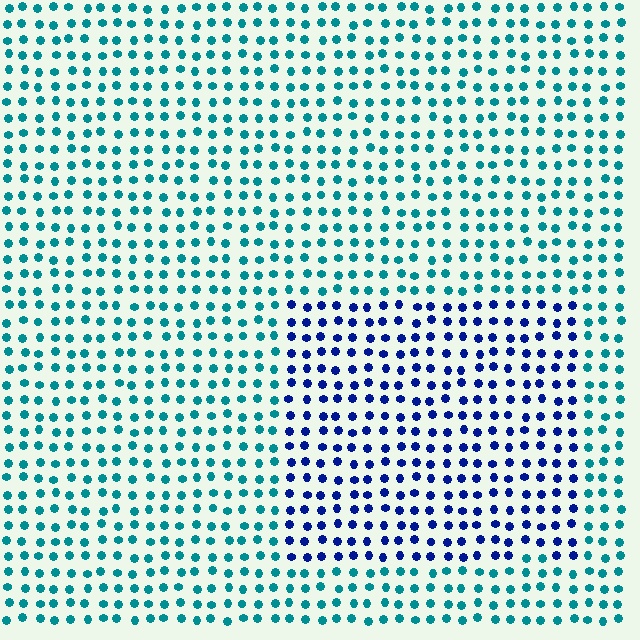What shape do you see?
I see a rectangle.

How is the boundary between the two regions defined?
The boundary is defined purely by a slight shift in hue (about 49 degrees). Spacing, size, and orientation are identical on both sides.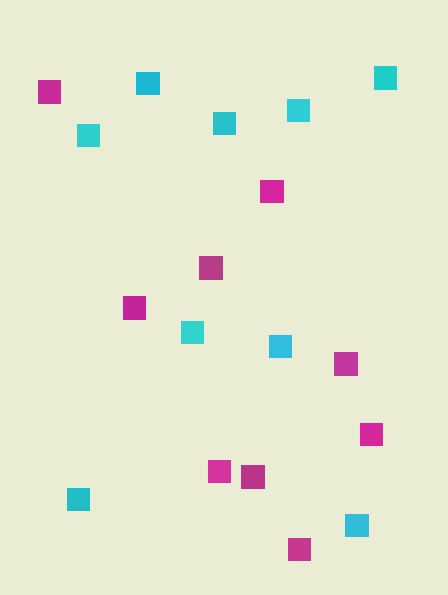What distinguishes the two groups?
There are 2 groups: one group of cyan squares (9) and one group of magenta squares (9).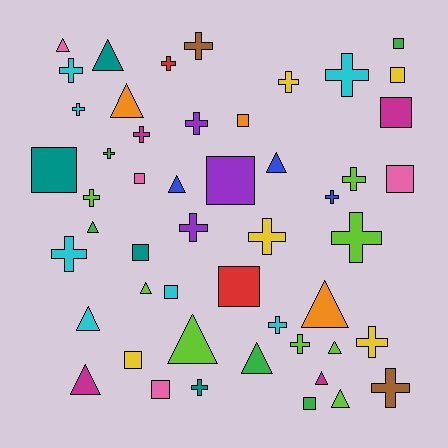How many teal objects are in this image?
There are 4 teal objects.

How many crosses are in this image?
There are 21 crosses.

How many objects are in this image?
There are 50 objects.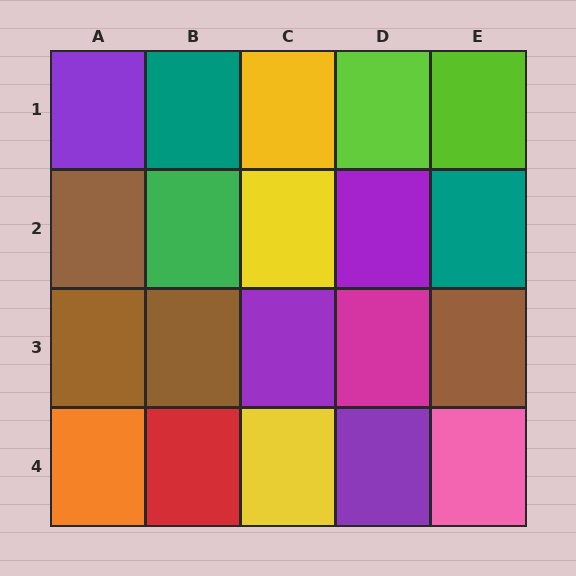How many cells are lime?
2 cells are lime.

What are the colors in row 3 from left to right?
Brown, brown, purple, magenta, brown.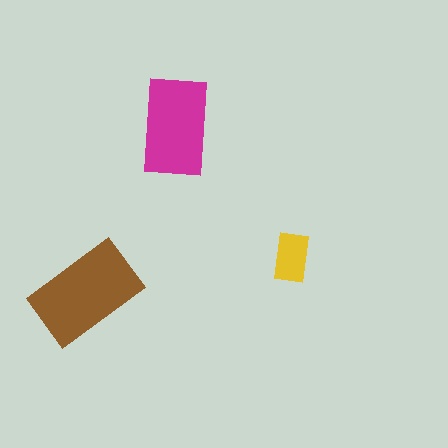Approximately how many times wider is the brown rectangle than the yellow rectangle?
About 2 times wider.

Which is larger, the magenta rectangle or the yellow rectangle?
The magenta one.